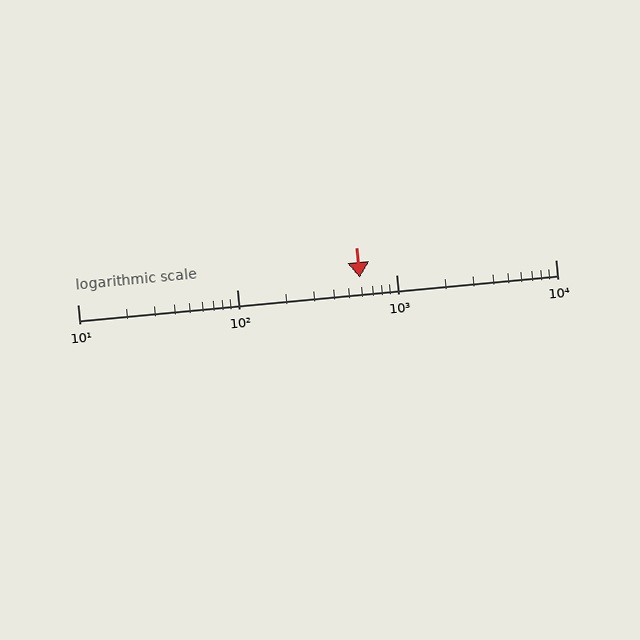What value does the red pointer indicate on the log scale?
The pointer indicates approximately 590.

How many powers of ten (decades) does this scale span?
The scale spans 3 decades, from 10 to 10000.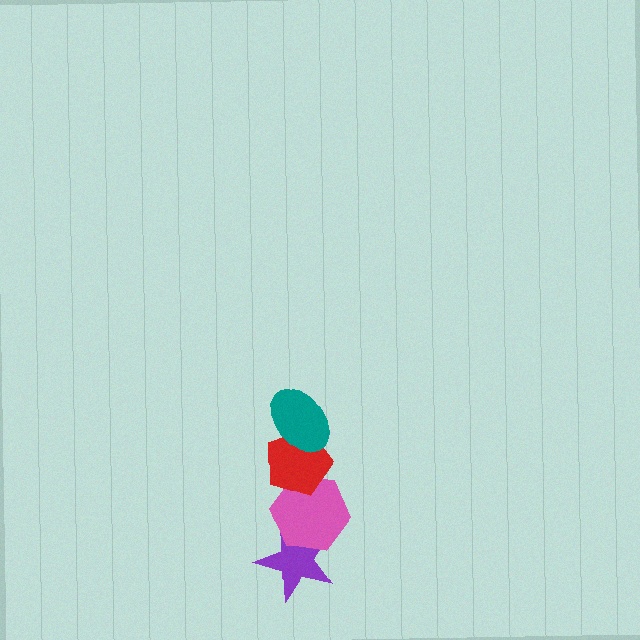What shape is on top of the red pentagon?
The teal ellipse is on top of the red pentagon.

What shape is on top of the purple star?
The pink hexagon is on top of the purple star.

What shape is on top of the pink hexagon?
The red pentagon is on top of the pink hexagon.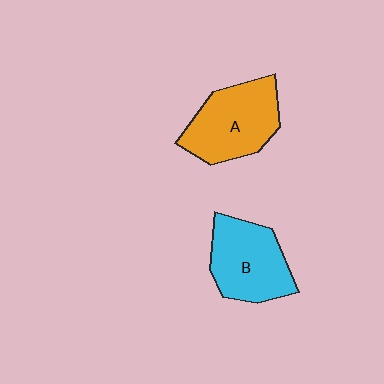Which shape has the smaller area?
Shape B (cyan).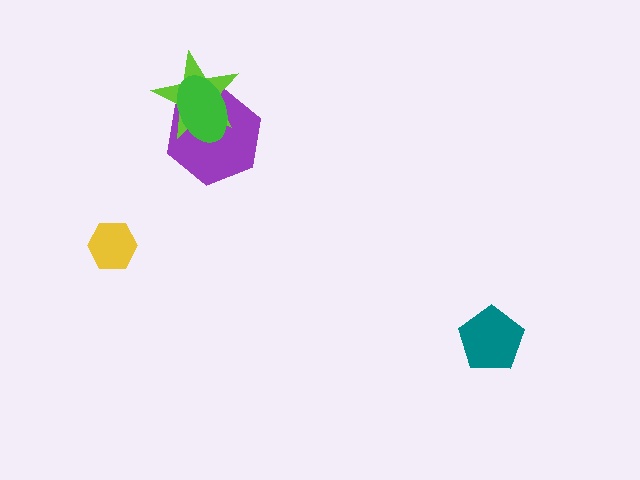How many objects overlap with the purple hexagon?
2 objects overlap with the purple hexagon.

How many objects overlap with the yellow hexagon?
0 objects overlap with the yellow hexagon.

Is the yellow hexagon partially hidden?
No, no other shape covers it.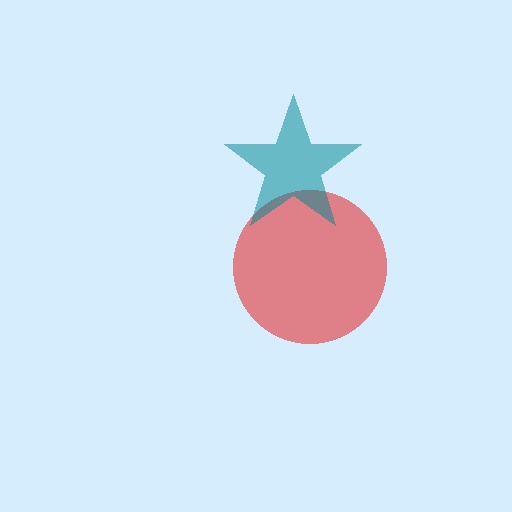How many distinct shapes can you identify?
There are 2 distinct shapes: a red circle, a teal star.